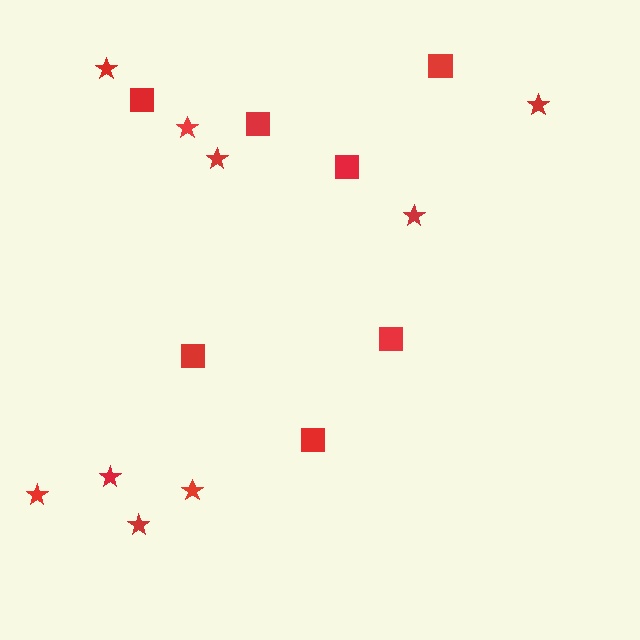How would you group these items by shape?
There are 2 groups: one group of stars (9) and one group of squares (7).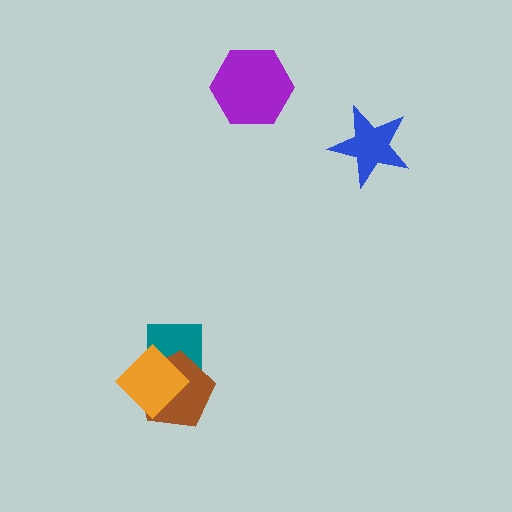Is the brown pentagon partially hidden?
Yes, it is partially covered by another shape.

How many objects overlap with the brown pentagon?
2 objects overlap with the brown pentagon.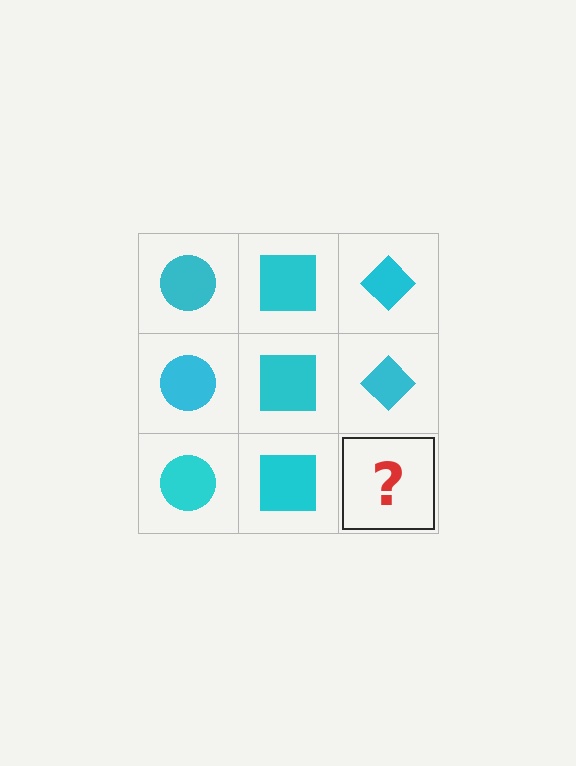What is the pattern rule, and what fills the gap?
The rule is that each column has a consistent shape. The gap should be filled with a cyan diamond.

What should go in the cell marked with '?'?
The missing cell should contain a cyan diamond.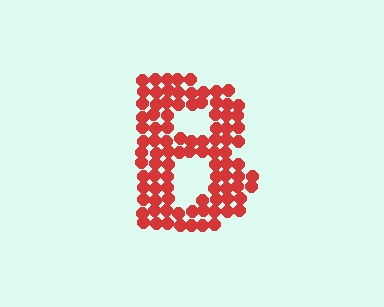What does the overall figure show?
The overall figure shows the letter B.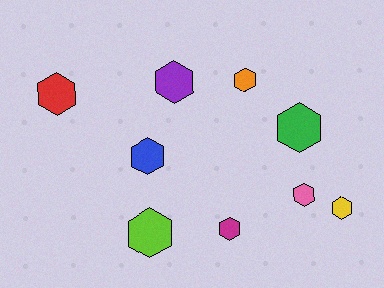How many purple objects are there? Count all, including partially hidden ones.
There is 1 purple object.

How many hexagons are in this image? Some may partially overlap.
There are 9 hexagons.